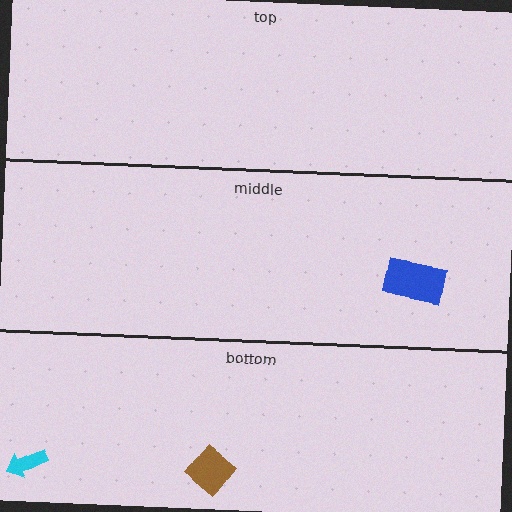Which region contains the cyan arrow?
The bottom region.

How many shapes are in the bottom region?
2.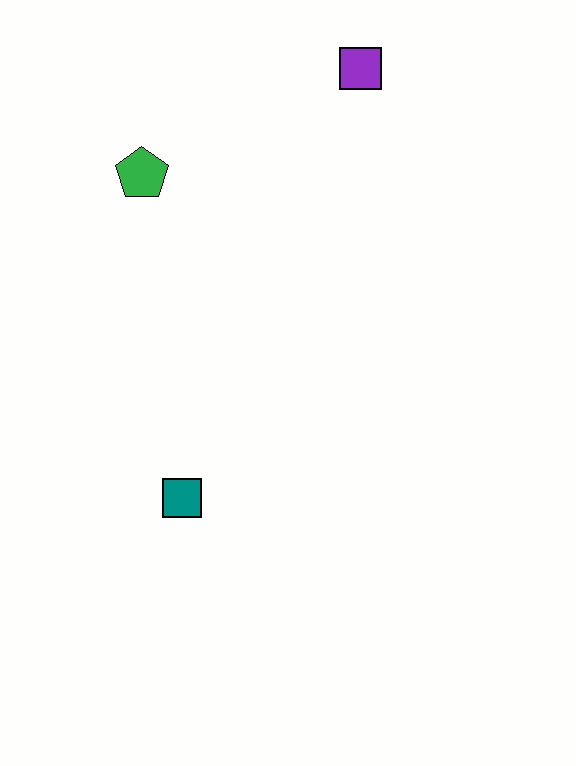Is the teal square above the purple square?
No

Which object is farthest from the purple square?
The teal square is farthest from the purple square.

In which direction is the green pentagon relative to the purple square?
The green pentagon is to the left of the purple square.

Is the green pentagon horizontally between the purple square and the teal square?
No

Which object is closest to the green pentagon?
The purple square is closest to the green pentagon.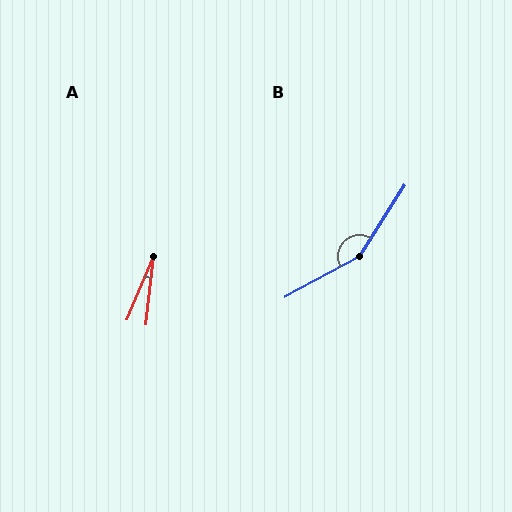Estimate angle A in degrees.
Approximately 16 degrees.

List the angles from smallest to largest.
A (16°), B (152°).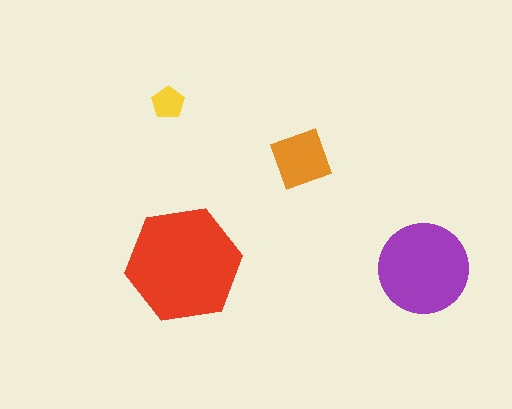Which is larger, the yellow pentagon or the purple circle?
The purple circle.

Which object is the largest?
The red hexagon.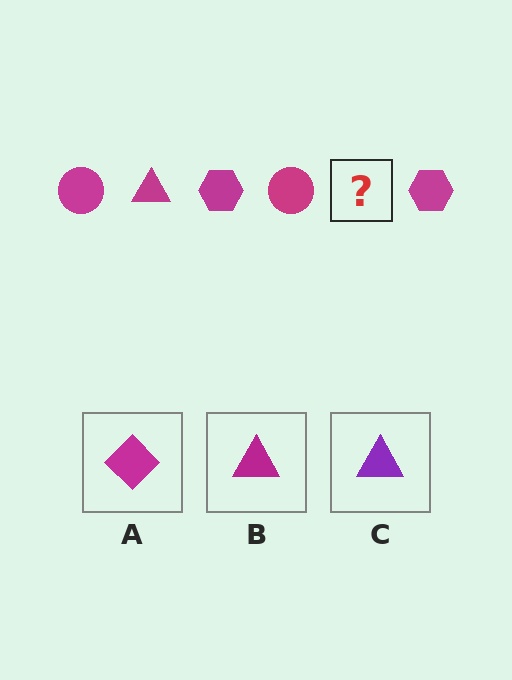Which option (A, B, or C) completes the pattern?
B.